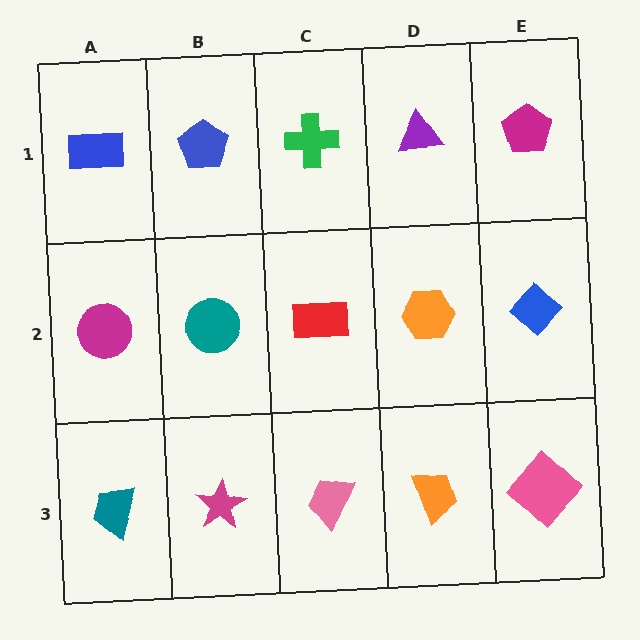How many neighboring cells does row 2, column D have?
4.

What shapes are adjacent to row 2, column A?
A blue rectangle (row 1, column A), a teal trapezoid (row 3, column A), a teal circle (row 2, column B).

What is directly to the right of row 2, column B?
A red rectangle.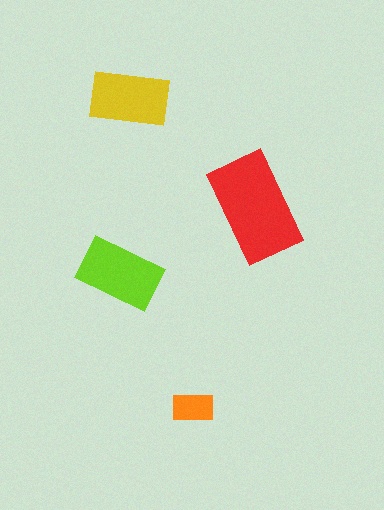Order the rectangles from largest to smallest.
the red one, the lime one, the yellow one, the orange one.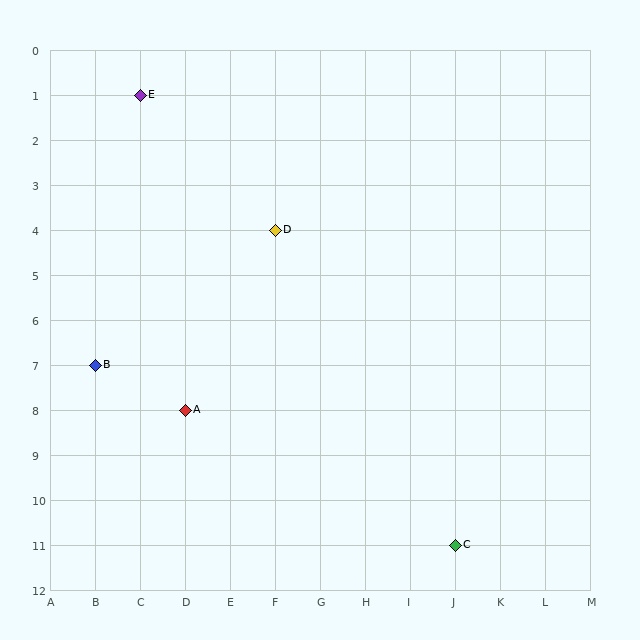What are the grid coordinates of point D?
Point D is at grid coordinates (F, 4).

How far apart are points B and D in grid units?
Points B and D are 4 columns and 3 rows apart (about 5.0 grid units diagonally).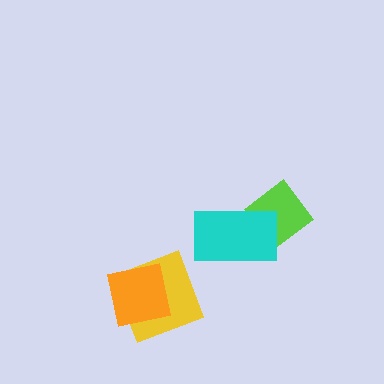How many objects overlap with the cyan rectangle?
1 object overlaps with the cyan rectangle.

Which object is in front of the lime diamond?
The cyan rectangle is in front of the lime diamond.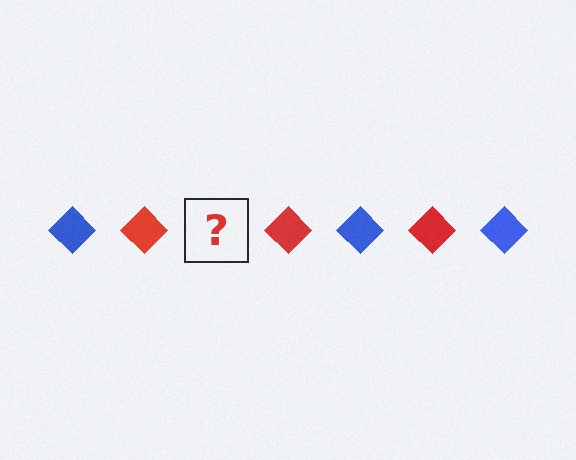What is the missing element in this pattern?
The missing element is a blue diamond.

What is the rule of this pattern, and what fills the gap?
The rule is that the pattern cycles through blue, red diamonds. The gap should be filled with a blue diamond.